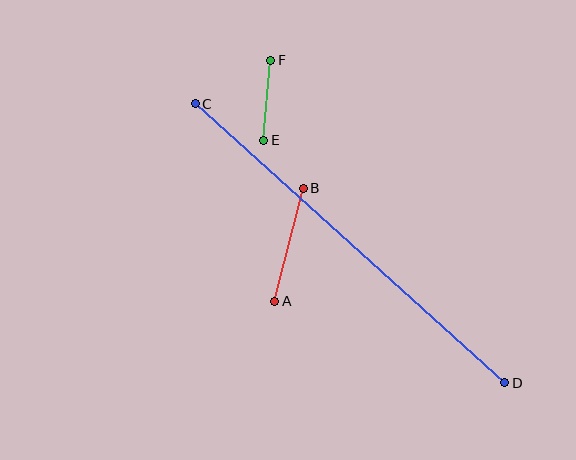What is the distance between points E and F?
The distance is approximately 81 pixels.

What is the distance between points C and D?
The distance is approximately 417 pixels.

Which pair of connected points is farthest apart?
Points C and D are farthest apart.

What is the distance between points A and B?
The distance is approximately 117 pixels.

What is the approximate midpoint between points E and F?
The midpoint is at approximately (267, 100) pixels.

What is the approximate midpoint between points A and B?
The midpoint is at approximately (289, 245) pixels.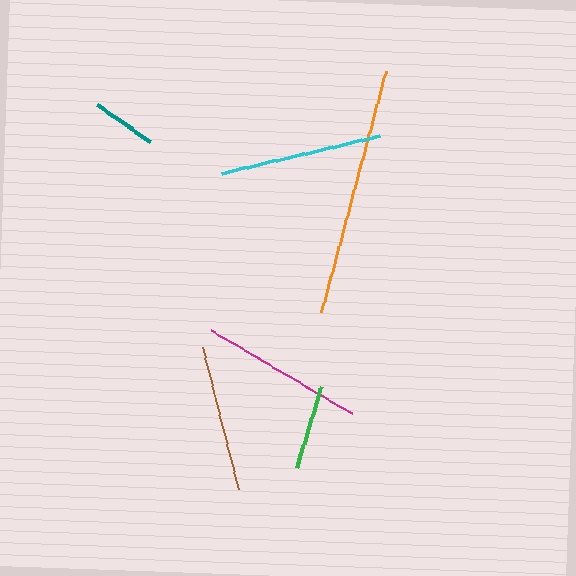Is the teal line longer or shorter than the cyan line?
The cyan line is longer than the teal line.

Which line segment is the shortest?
The teal line is the shortest at approximately 64 pixels.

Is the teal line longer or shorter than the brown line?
The brown line is longer than the teal line.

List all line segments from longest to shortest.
From longest to shortest: orange, magenta, cyan, brown, green, teal.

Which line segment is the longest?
The orange line is the longest at approximately 249 pixels.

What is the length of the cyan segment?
The cyan segment is approximately 162 pixels long.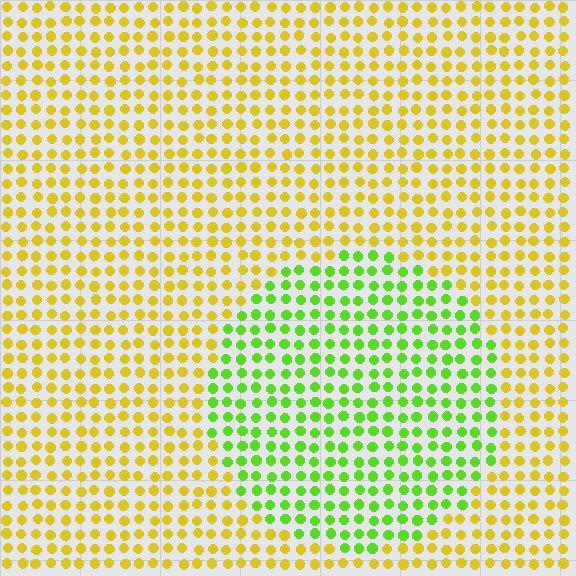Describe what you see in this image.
The image is filled with small yellow elements in a uniform arrangement. A circle-shaped region is visible where the elements are tinted to a slightly different hue, forming a subtle color boundary.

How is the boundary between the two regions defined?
The boundary is defined purely by a slight shift in hue (about 50 degrees). Spacing, size, and orientation are identical on both sides.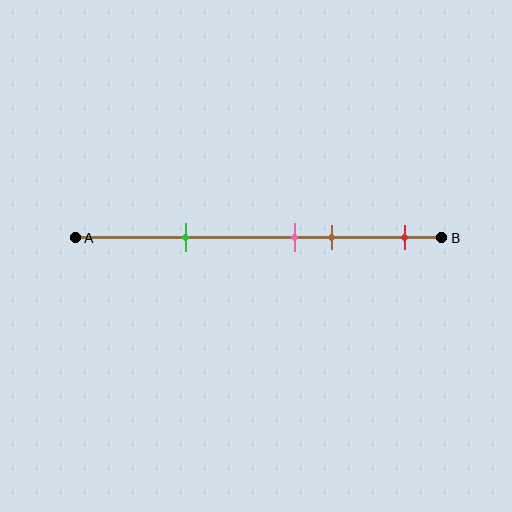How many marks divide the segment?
There are 4 marks dividing the segment.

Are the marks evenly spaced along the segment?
No, the marks are not evenly spaced.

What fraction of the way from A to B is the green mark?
The green mark is approximately 30% (0.3) of the way from A to B.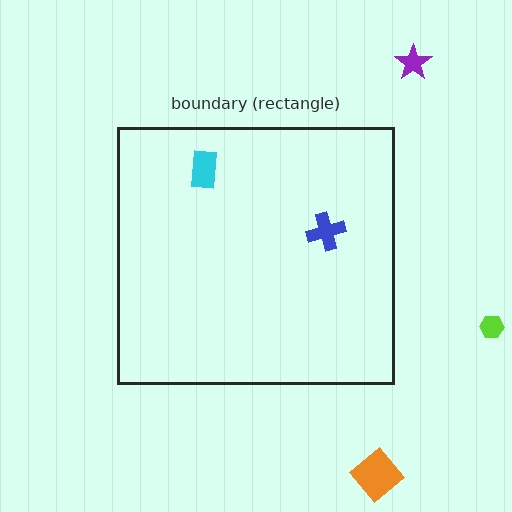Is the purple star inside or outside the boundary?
Outside.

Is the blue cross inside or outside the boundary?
Inside.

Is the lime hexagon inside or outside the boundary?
Outside.